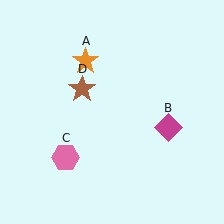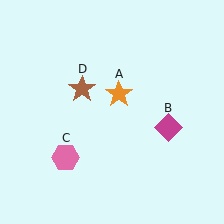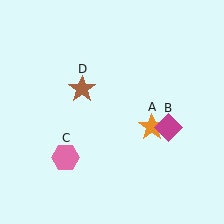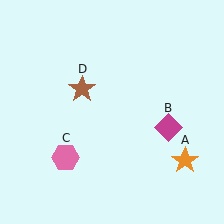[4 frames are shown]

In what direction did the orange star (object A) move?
The orange star (object A) moved down and to the right.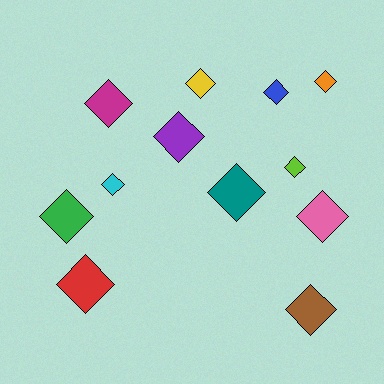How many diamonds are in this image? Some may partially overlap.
There are 12 diamonds.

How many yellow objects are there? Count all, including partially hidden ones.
There is 1 yellow object.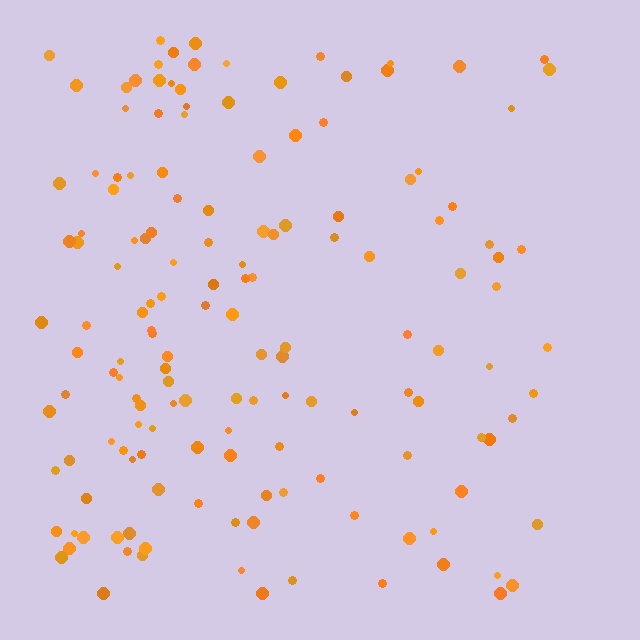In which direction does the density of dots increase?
From right to left, with the left side densest.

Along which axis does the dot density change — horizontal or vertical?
Horizontal.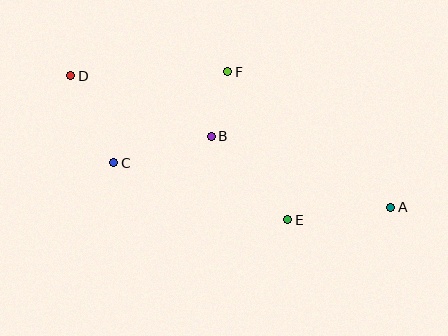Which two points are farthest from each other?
Points A and D are farthest from each other.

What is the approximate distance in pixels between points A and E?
The distance between A and E is approximately 104 pixels.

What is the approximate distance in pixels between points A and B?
The distance between A and B is approximately 193 pixels.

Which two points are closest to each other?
Points B and F are closest to each other.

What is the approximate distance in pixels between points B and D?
The distance between B and D is approximately 153 pixels.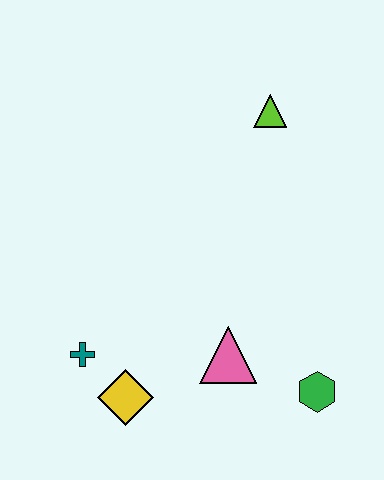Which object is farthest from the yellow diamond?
The lime triangle is farthest from the yellow diamond.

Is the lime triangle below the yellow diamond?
No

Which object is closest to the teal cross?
The yellow diamond is closest to the teal cross.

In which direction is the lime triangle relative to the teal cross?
The lime triangle is above the teal cross.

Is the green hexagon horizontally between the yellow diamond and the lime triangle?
No